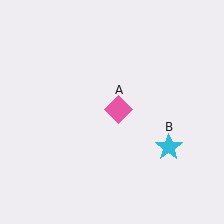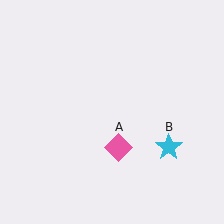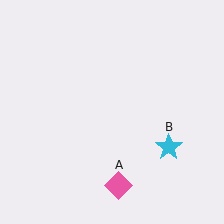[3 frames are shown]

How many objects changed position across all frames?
1 object changed position: pink diamond (object A).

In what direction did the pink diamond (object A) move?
The pink diamond (object A) moved down.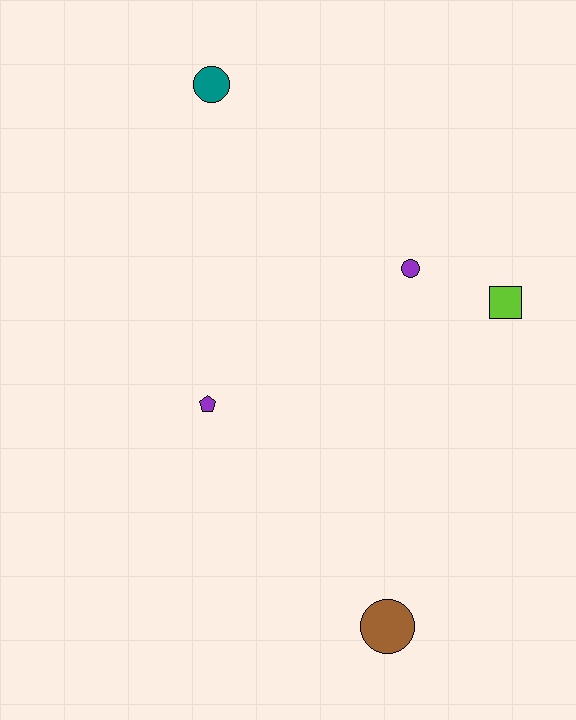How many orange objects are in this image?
There are no orange objects.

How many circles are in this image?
There are 3 circles.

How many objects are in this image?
There are 5 objects.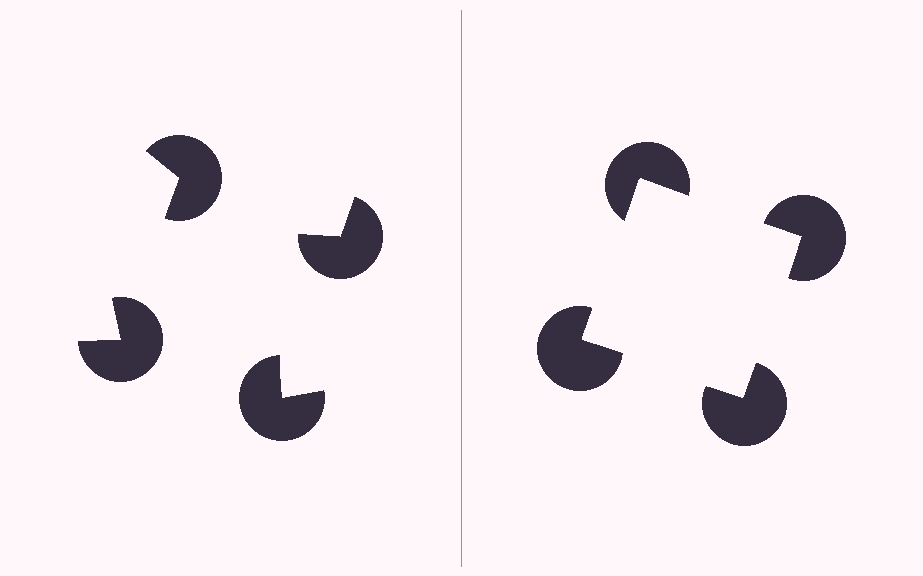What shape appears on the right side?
An illusory square.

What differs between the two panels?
The pac-man discs are positioned identically on both sides; only the wedge orientations differ. On the right they align to a square; on the left they are misaligned.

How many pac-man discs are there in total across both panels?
8 — 4 on each side.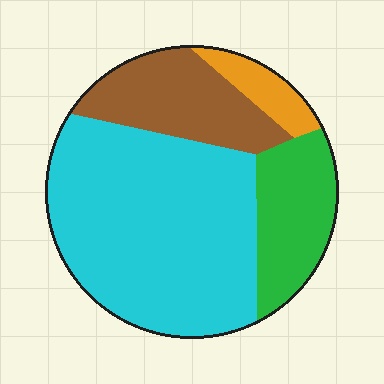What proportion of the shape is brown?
Brown takes up about one fifth (1/5) of the shape.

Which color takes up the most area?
Cyan, at roughly 55%.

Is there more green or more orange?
Green.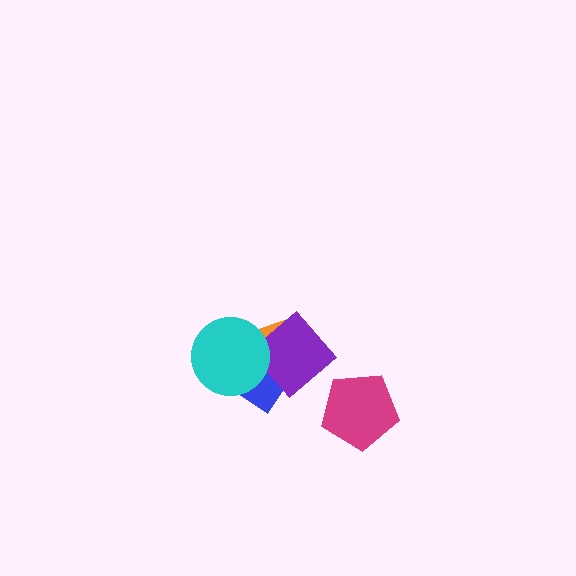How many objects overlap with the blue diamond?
3 objects overlap with the blue diamond.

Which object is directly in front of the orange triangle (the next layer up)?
The blue diamond is directly in front of the orange triangle.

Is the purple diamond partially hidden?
Yes, it is partially covered by another shape.